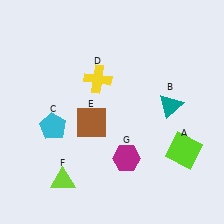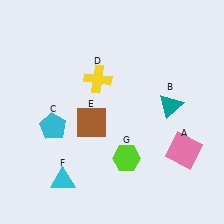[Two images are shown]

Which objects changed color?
A changed from lime to pink. F changed from lime to cyan. G changed from magenta to lime.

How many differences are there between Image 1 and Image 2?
There are 3 differences between the two images.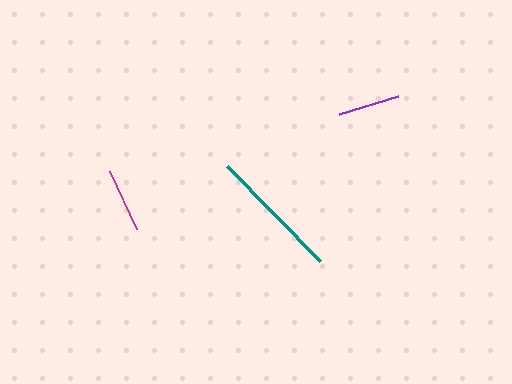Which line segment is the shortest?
The purple line is the shortest at approximately 62 pixels.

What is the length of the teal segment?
The teal segment is approximately 133 pixels long.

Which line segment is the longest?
The teal line is the longest at approximately 133 pixels.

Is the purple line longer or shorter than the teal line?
The teal line is longer than the purple line.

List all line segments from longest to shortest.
From longest to shortest: teal, magenta, purple.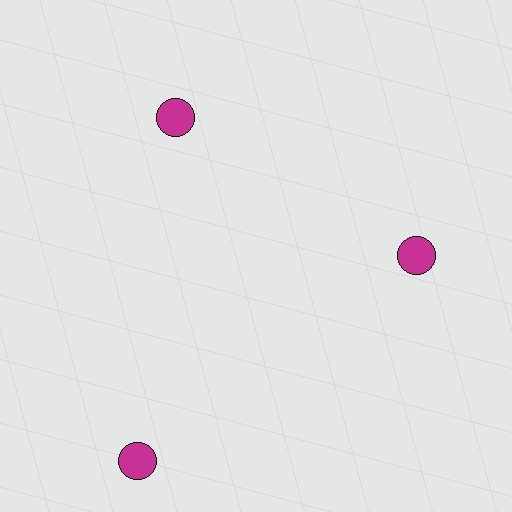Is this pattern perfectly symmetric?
No. The 3 magenta circles are arranged in a ring, but one element near the 7 o'clock position is pushed outward from the center, breaking the 3-fold rotational symmetry.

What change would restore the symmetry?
The symmetry would be restored by moving it inward, back onto the ring so that all 3 circles sit at equal angles and equal distance from the center.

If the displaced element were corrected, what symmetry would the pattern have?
It would have 3-fold rotational symmetry — the pattern would map onto itself every 120 degrees.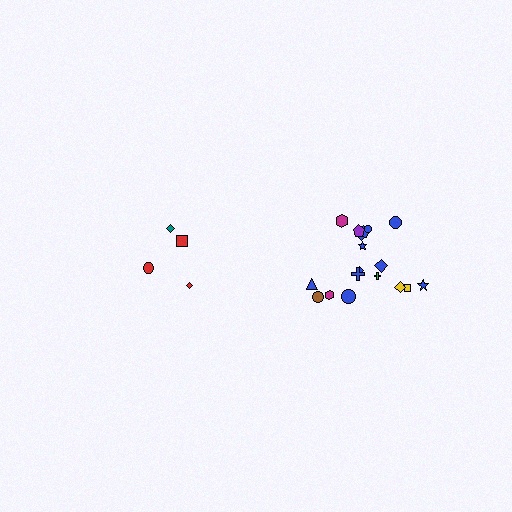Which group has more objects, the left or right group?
The right group.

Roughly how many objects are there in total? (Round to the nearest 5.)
Roughly 20 objects in total.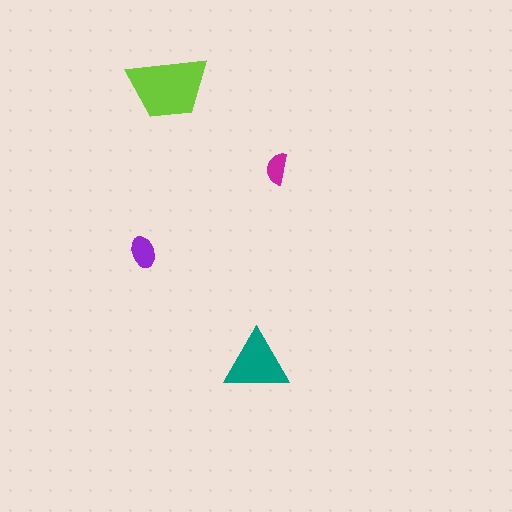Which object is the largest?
The lime trapezoid.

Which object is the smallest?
The magenta semicircle.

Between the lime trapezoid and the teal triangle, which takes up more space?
The lime trapezoid.